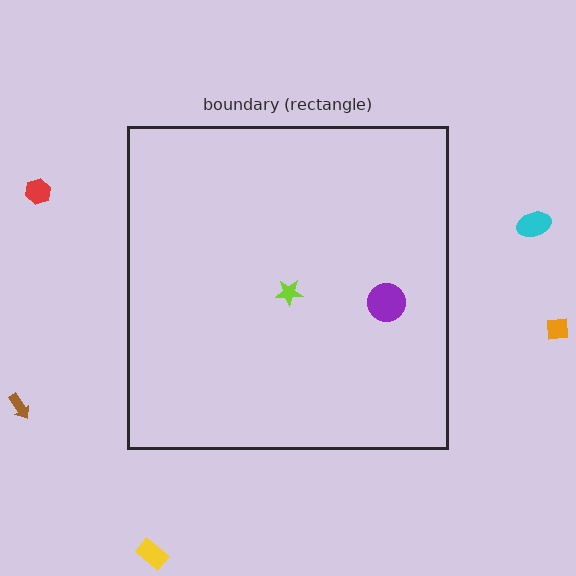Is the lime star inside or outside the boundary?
Inside.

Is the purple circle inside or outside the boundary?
Inside.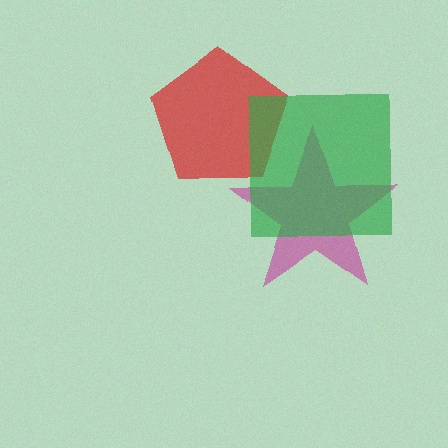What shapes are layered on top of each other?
The layered shapes are: a magenta star, a red pentagon, a green square.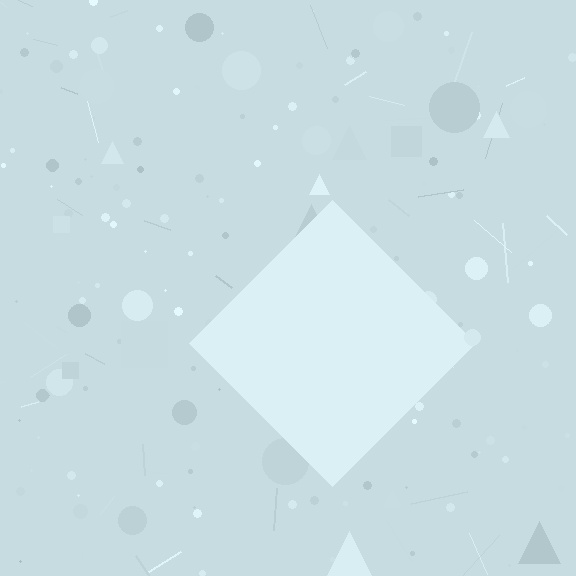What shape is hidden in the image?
A diamond is hidden in the image.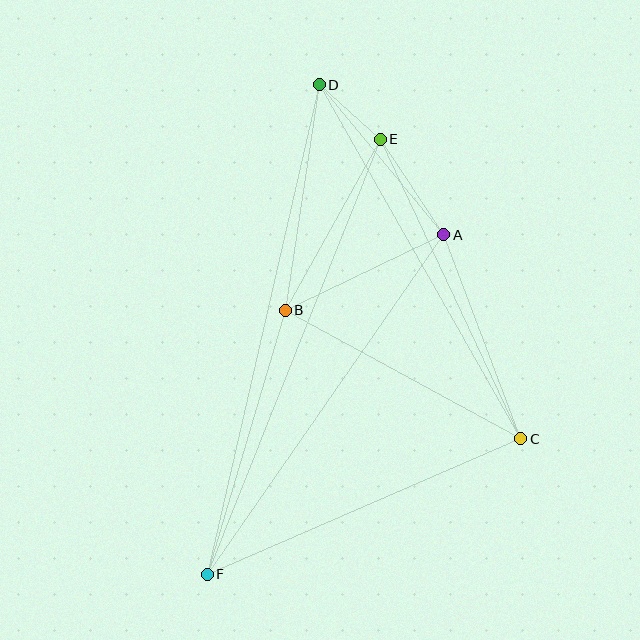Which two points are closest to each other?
Points D and E are closest to each other.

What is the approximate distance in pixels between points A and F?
The distance between A and F is approximately 414 pixels.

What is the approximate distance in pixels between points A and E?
The distance between A and E is approximately 115 pixels.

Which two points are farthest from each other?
Points D and F are farthest from each other.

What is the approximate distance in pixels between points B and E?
The distance between B and E is approximately 196 pixels.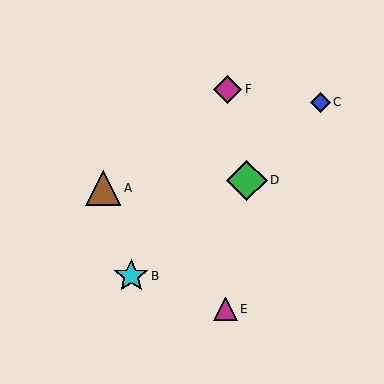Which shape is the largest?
The green diamond (labeled D) is the largest.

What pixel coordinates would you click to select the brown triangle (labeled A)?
Click at (103, 188) to select the brown triangle A.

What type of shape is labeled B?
Shape B is a cyan star.